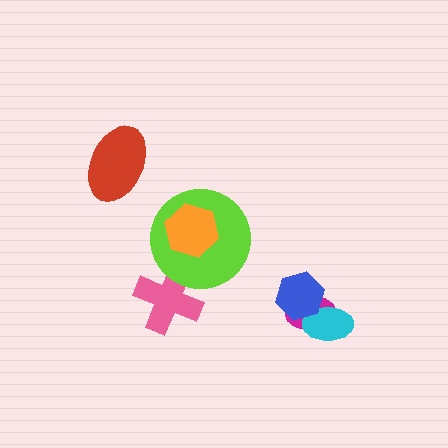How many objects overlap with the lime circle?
2 objects overlap with the lime circle.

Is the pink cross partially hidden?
Yes, it is partially covered by another shape.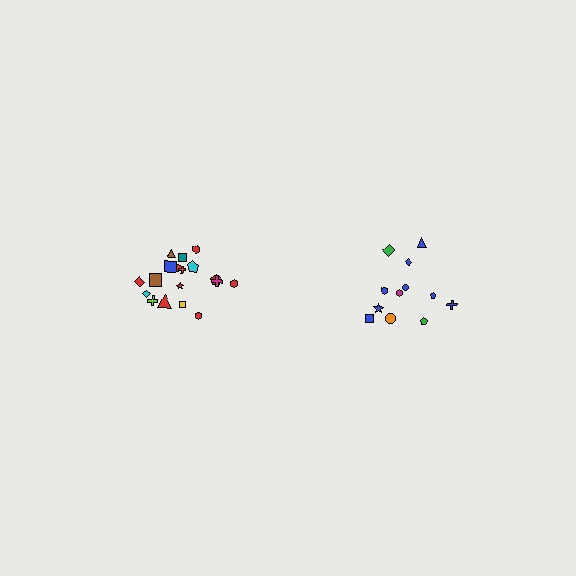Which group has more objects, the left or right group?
The left group.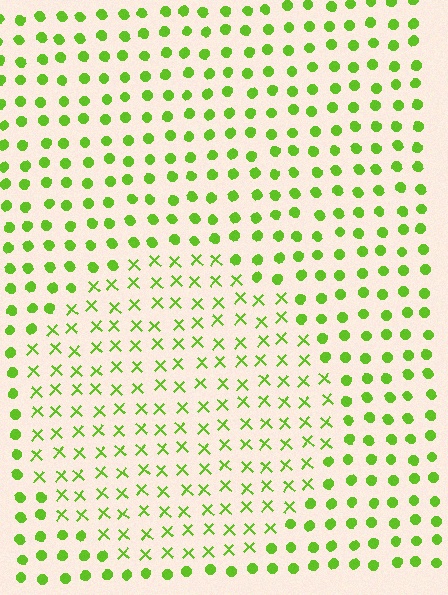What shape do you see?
I see a circle.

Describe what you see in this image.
The image is filled with small lime elements arranged in a uniform grid. A circle-shaped region contains X marks, while the surrounding area contains circles. The boundary is defined purely by the change in element shape.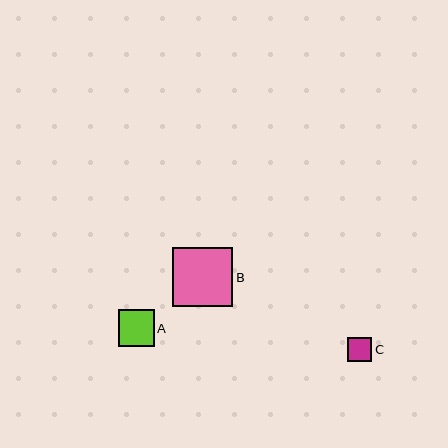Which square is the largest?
Square B is the largest with a size of approximately 60 pixels.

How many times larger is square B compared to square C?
Square B is approximately 2.5 times the size of square C.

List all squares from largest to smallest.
From largest to smallest: B, A, C.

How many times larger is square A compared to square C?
Square A is approximately 1.5 times the size of square C.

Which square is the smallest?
Square C is the smallest with a size of approximately 24 pixels.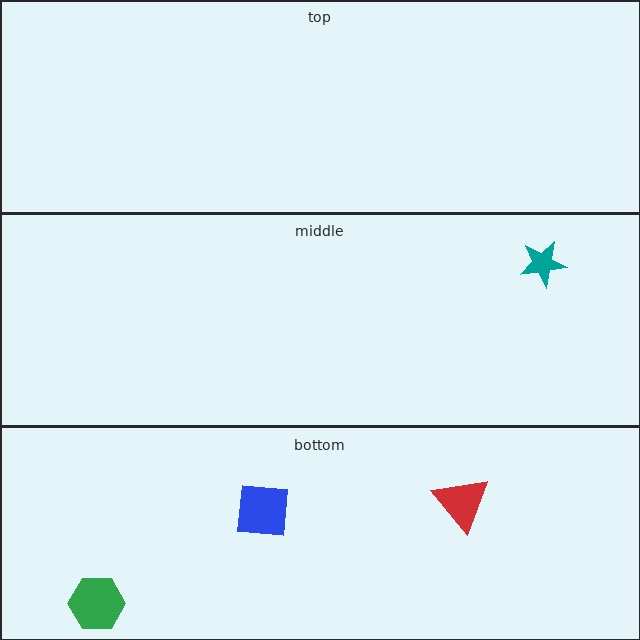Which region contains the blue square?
The bottom region.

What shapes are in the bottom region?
The red triangle, the blue square, the green hexagon.